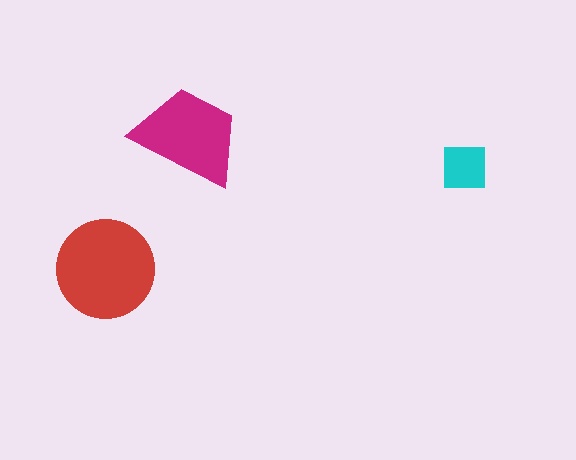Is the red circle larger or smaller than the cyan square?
Larger.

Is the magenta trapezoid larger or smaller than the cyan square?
Larger.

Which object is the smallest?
The cyan square.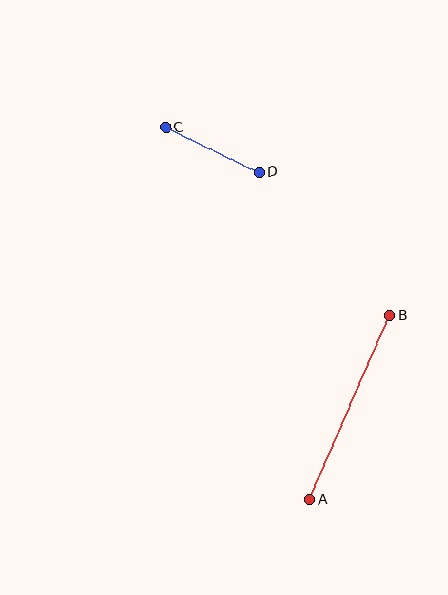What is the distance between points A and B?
The distance is approximately 201 pixels.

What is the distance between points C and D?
The distance is approximately 104 pixels.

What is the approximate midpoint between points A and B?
The midpoint is at approximately (350, 407) pixels.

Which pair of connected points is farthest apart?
Points A and B are farthest apart.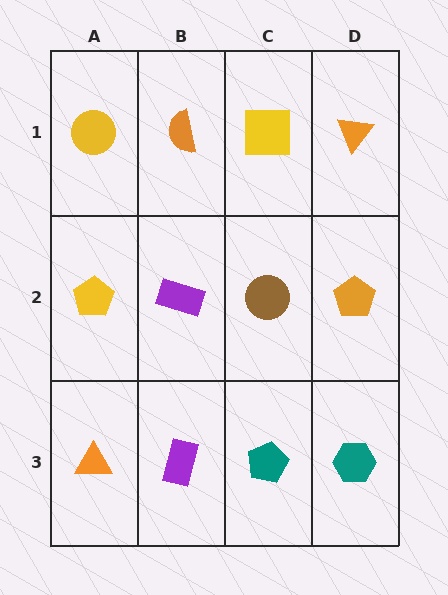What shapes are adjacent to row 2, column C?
A yellow square (row 1, column C), a teal pentagon (row 3, column C), a purple rectangle (row 2, column B), an orange pentagon (row 2, column D).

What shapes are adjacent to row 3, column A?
A yellow pentagon (row 2, column A), a purple rectangle (row 3, column B).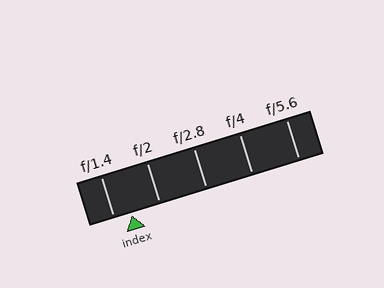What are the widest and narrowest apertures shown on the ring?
The widest aperture shown is f/1.4 and the narrowest is f/5.6.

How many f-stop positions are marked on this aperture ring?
There are 5 f-stop positions marked.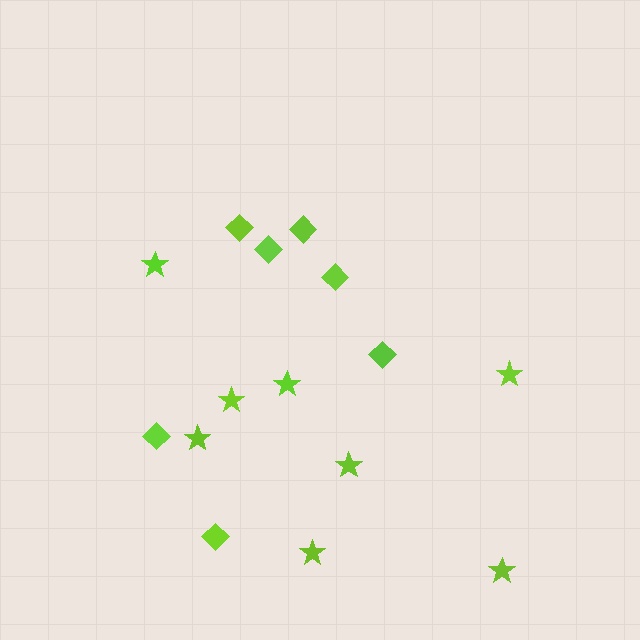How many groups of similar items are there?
There are 2 groups: one group of stars (8) and one group of diamonds (7).